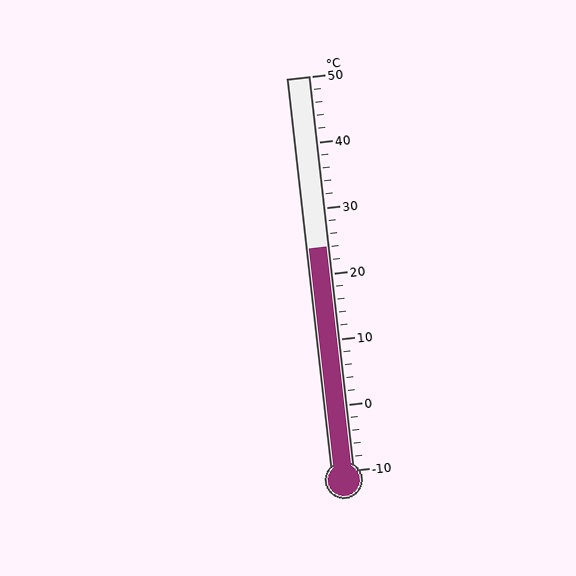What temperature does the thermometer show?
The thermometer shows approximately 24°C.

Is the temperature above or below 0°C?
The temperature is above 0°C.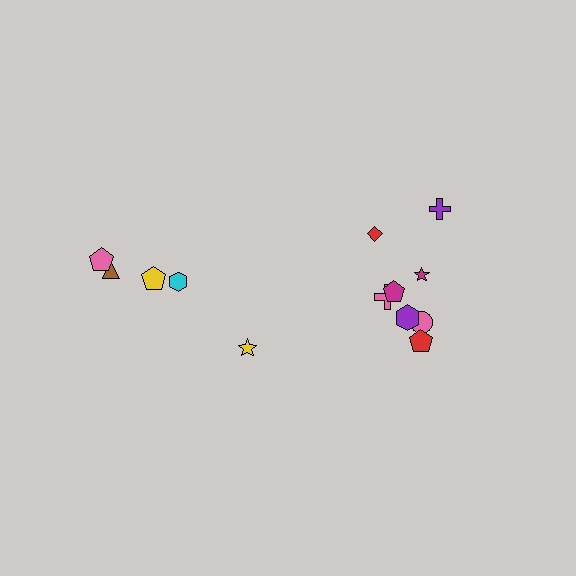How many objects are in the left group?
There are 5 objects.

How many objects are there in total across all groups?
There are 13 objects.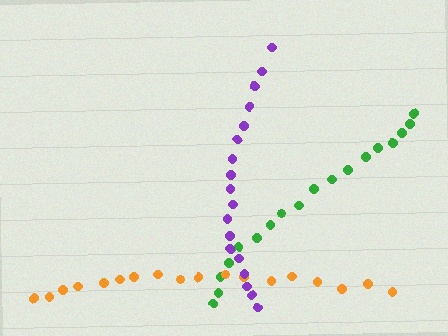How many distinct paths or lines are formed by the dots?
There are 3 distinct paths.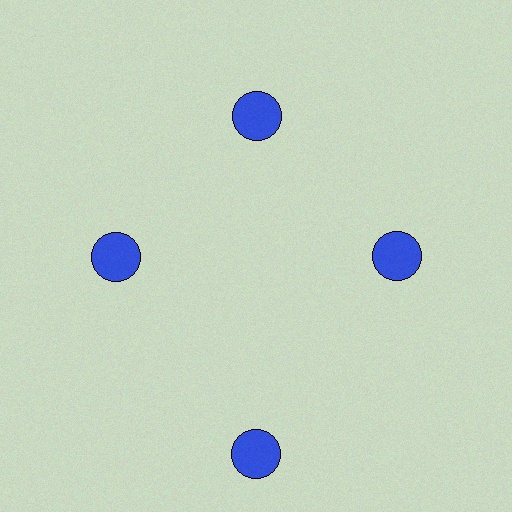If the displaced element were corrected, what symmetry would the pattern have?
It would have 4-fold rotational symmetry — the pattern would map onto itself every 90 degrees.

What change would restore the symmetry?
The symmetry would be restored by moving it inward, back onto the ring so that all 4 circles sit at equal angles and equal distance from the center.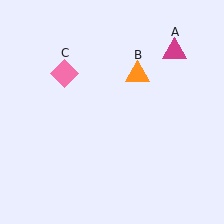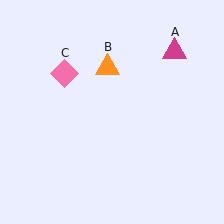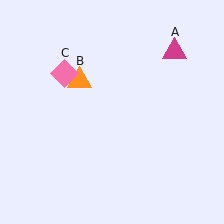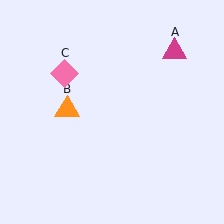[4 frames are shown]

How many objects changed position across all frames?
1 object changed position: orange triangle (object B).